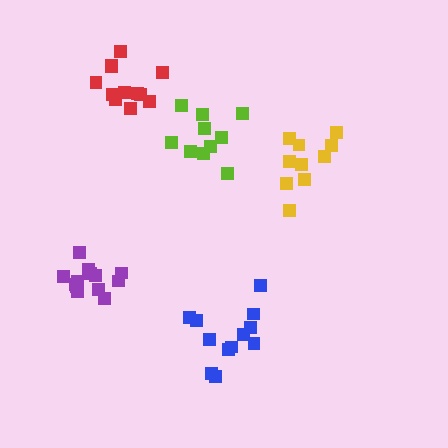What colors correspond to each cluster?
The clusters are colored: blue, lime, purple, yellow, red.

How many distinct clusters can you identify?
There are 5 distinct clusters.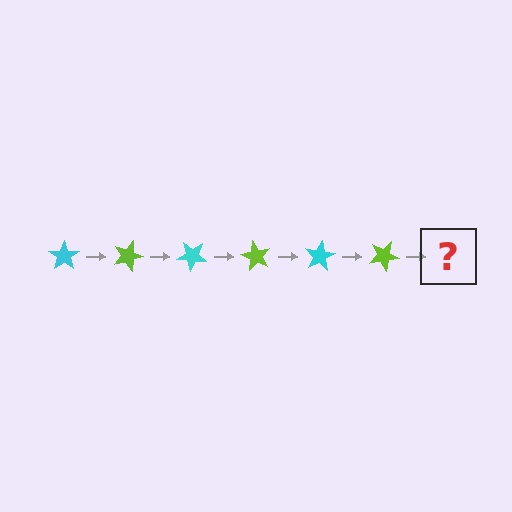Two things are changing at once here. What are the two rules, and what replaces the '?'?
The two rules are that it rotates 20 degrees each step and the color cycles through cyan and lime. The '?' should be a cyan star, rotated 120 degrees from the start.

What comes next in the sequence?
The next element should be a cyan star, rotated 120 degrees from the start.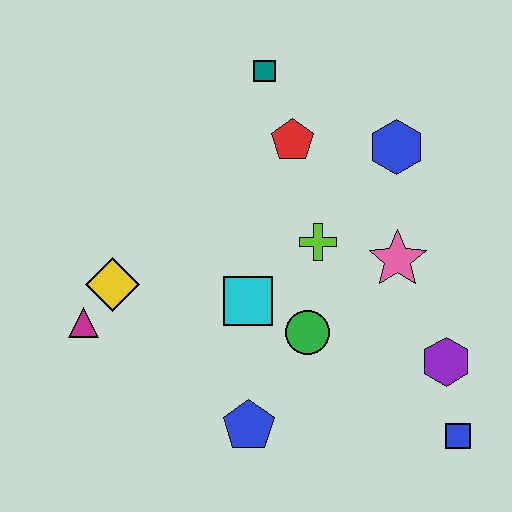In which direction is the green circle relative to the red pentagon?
The green circle is below the red pentagon.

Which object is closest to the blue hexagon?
The red pentagon is closest to the blue hexagon.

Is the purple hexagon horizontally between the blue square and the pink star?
Yes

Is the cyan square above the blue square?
Yes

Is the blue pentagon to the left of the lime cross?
Yes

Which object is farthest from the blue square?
The teal square is farthest from the blue square.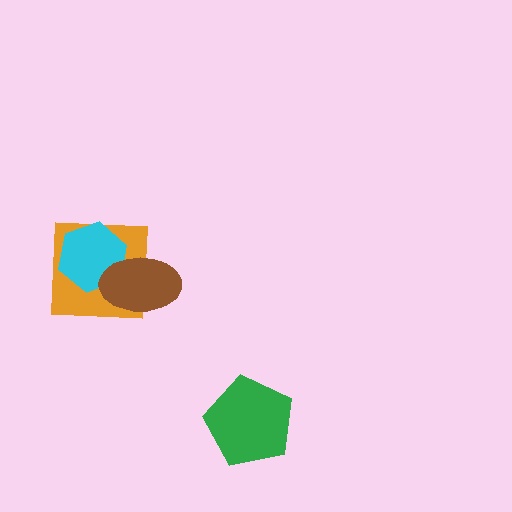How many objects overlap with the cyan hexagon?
2 objects overlap with the cyan hexagon.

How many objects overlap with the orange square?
2 objects overlap with the orange square.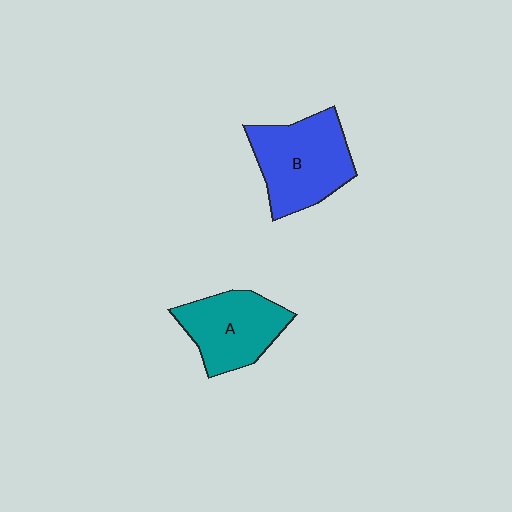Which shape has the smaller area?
Shape A (teal).